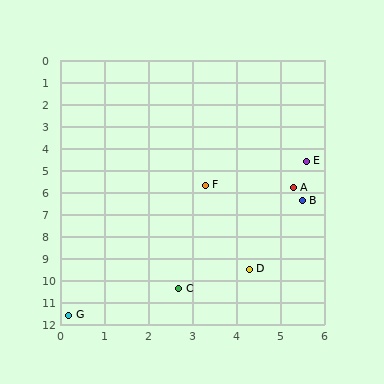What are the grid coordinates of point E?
Point E is at approximately (5.6, 4.6).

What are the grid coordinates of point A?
Point A is at approximately (5.3, 5.8).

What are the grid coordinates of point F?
Point F is at approximately (3.3, 5.7).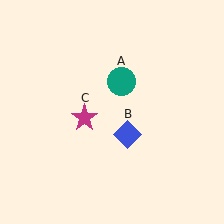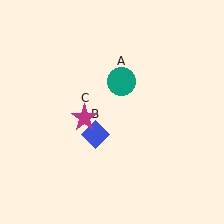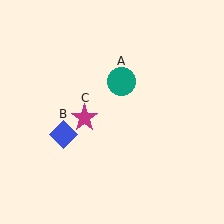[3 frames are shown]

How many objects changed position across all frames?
1 object changed position: blue diamond (object B).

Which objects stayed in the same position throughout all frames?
Teal circle (object A) and magenta star (object C) remained stationary.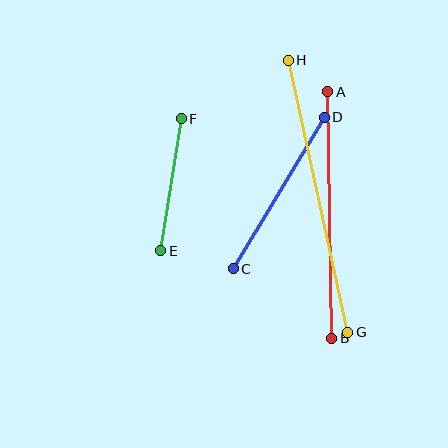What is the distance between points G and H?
The distance is approximately 278 pixels.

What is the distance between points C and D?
The distance is approximately 176 pixels.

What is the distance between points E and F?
The distance is approximately 133 pixels.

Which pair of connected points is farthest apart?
Points G and H are farthest apart.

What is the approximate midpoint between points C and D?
The midpoint is at approximately (279, 193) pixels.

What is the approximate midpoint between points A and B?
The midpoint is at approximately (330, 215) pixels.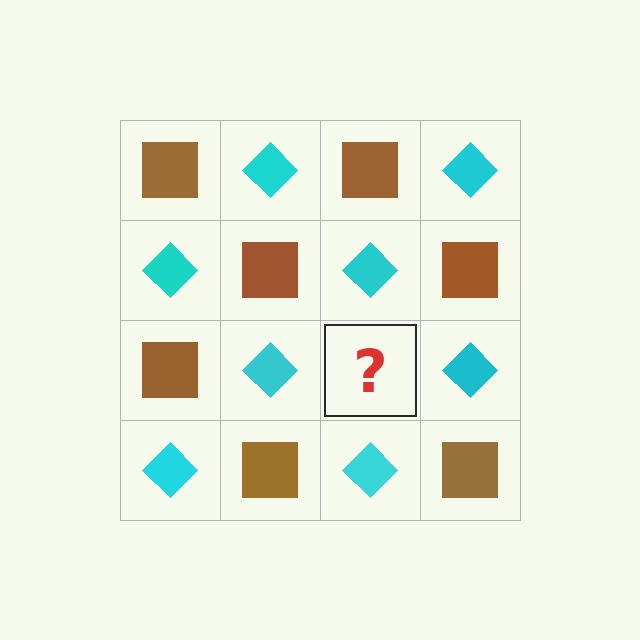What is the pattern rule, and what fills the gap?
The rule is that it alternates brown square and cyan diamond in a checkerboard pattern. The gap should be filled with a brown square.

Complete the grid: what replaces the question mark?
The question mark should be replaced with a brown square.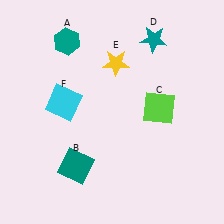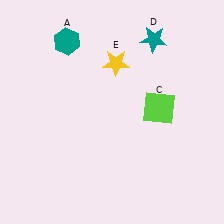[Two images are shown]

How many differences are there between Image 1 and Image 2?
There are 2 differences between the two images.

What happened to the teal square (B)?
The teal square (B) was removed in Image 2. It was in the bottom-left area of Image 1.